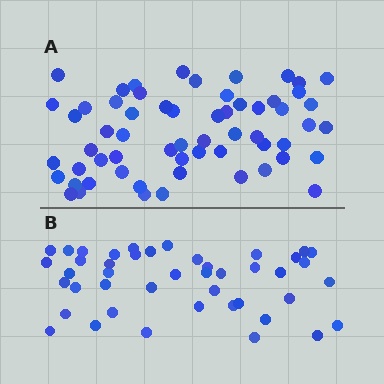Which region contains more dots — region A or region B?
Region A (the top region) has more dots.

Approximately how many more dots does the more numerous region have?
Region A has approximately 15 more dots than region B.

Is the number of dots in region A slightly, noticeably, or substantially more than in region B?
Region A has noticeably more, but not dramatically so. The ratio is roughly 1.4 to 1.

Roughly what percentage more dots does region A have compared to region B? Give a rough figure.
About 35% more.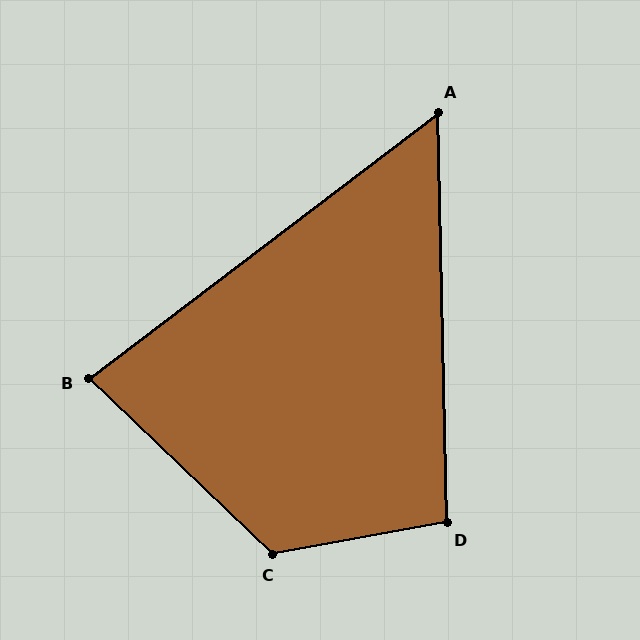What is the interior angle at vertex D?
Approximately 99 degrees (obtuse).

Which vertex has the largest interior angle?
C, at approximately 126 degrees.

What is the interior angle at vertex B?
Approximately 81 degrees (acute).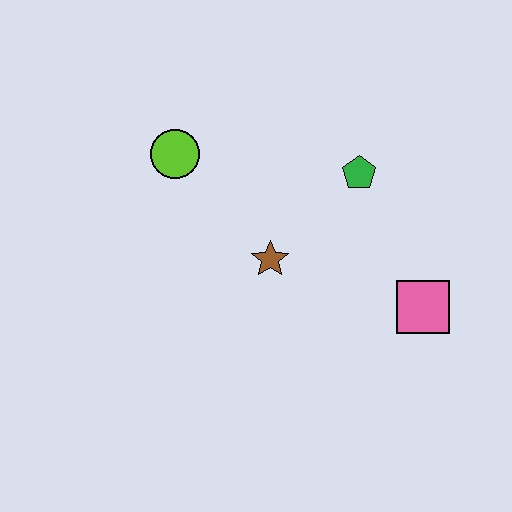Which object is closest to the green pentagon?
The brown star is closest to the green pentagon.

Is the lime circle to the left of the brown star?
Yes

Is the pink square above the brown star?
No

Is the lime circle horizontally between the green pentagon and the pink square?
No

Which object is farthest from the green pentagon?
The lime circle is farthest from the green pentagon.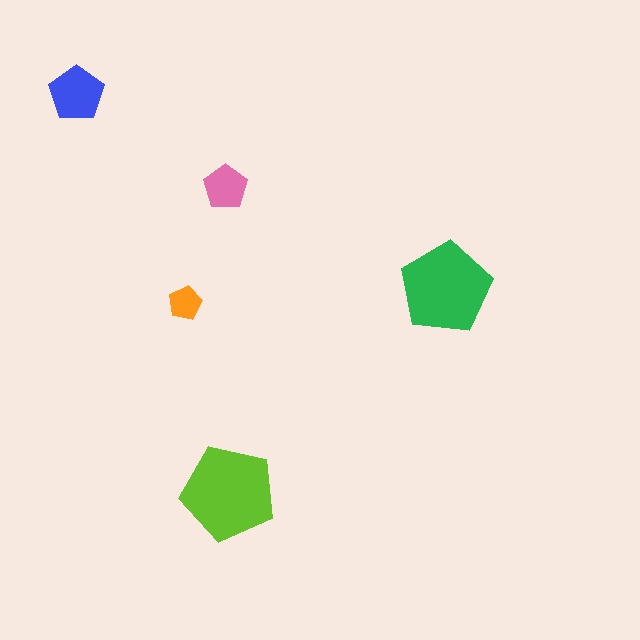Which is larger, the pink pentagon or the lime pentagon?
The lime one.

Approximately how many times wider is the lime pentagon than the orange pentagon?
About 3 times wider.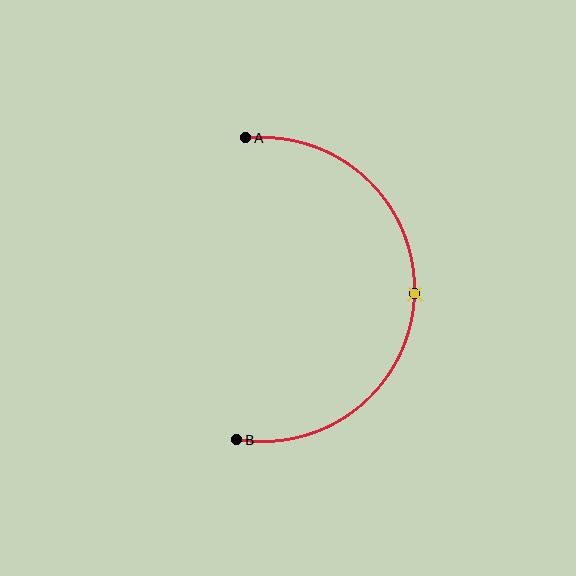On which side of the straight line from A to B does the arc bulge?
The arc bulges to the right of the straight line connecting A and B.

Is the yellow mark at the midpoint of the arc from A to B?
Yes. The yellow mark lies on the arc at equal arc-length from both A and B — it is the arc midpoint.